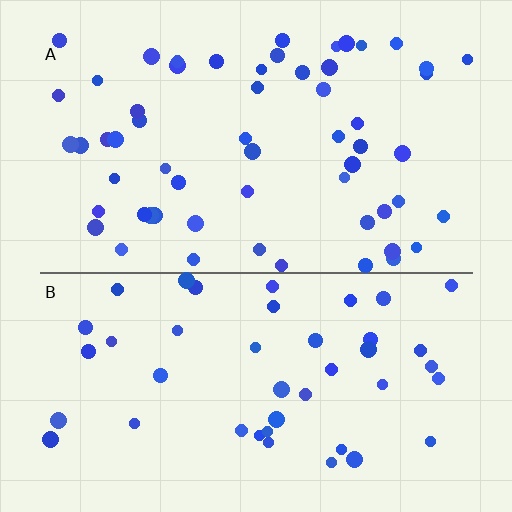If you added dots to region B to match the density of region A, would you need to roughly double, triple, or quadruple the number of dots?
Approximately double.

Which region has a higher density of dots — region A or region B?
A (the top).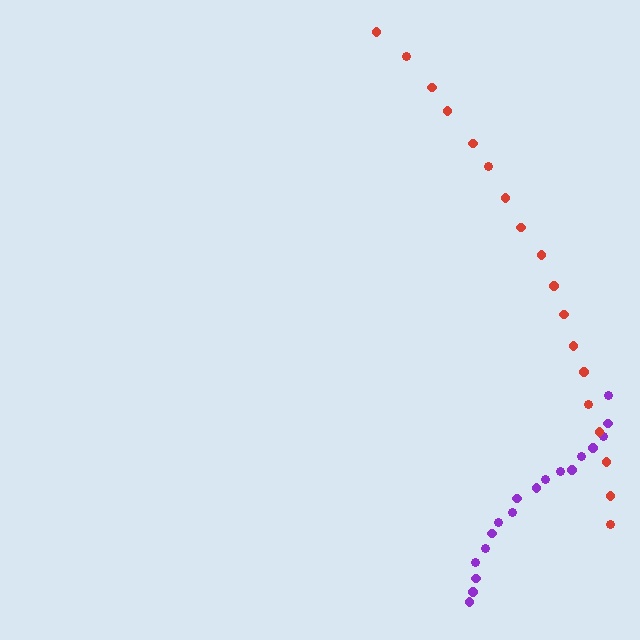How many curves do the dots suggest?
There are 2 distinct paths.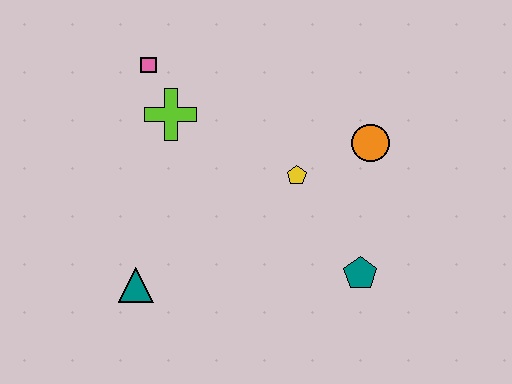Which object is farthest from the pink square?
The teal pentagon is farthest from the pink square.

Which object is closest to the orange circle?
The yellow pentagon is closest to the orange circle.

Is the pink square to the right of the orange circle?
No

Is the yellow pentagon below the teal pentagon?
No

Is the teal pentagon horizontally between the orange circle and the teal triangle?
Yes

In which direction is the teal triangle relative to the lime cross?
The teal triangle is below the lime cross.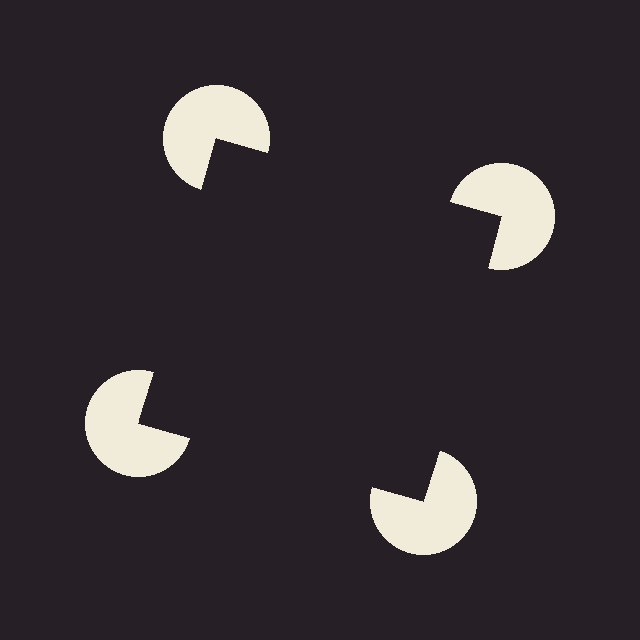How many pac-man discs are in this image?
There are 4 — one at each vertex of the illusory square.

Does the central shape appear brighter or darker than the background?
It typically appears slightly darker than the background, even though no actual brightness change is drawn.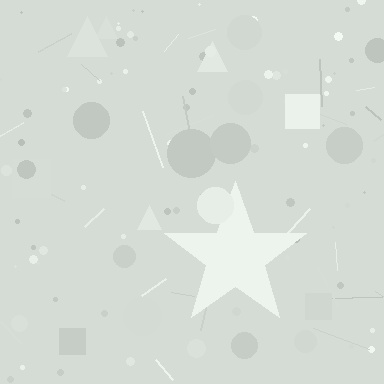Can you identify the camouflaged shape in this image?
The camouflaged shape is a star.